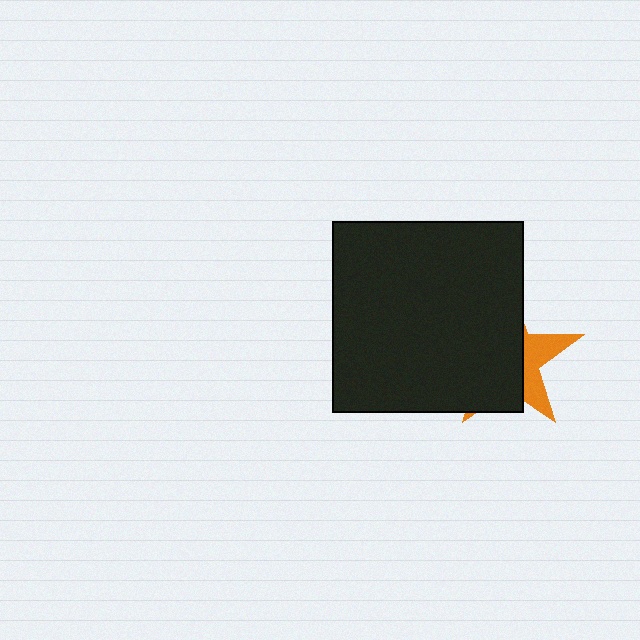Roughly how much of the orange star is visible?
A small part of it is visible (roughly 32%).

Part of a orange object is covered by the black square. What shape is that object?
It is a star.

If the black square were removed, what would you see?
You would see the complete orange star.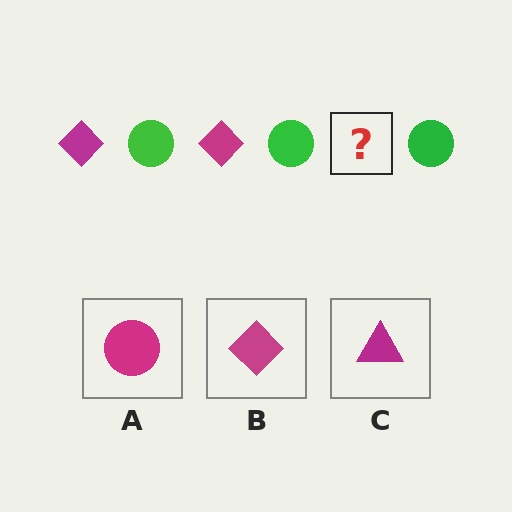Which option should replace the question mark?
Option B.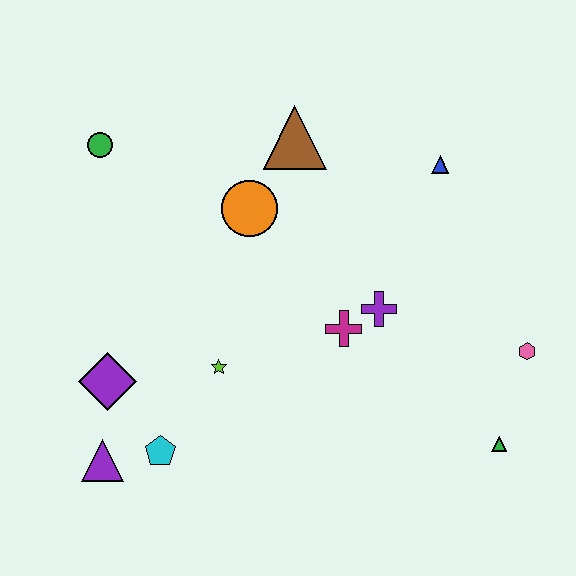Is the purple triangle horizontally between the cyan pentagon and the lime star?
No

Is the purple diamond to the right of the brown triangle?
No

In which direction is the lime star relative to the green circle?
The lime star is below the green circle.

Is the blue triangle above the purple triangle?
Yes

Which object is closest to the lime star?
The cyan pentagon is closest to the lime star.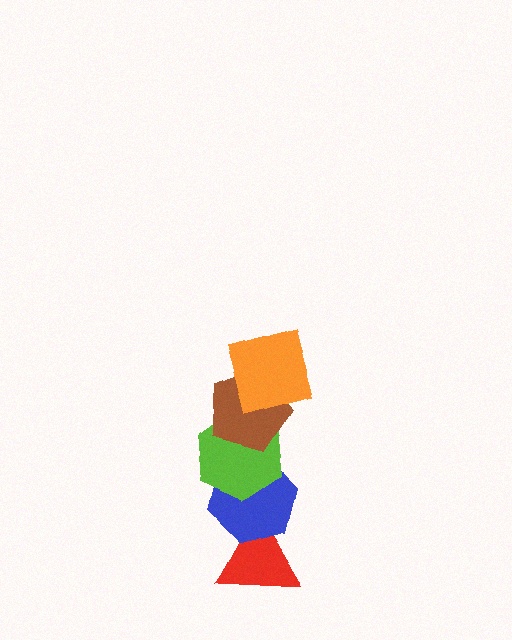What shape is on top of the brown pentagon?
The orange square is on top of the brown pentagon.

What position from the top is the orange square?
The orange square is 1st from the top.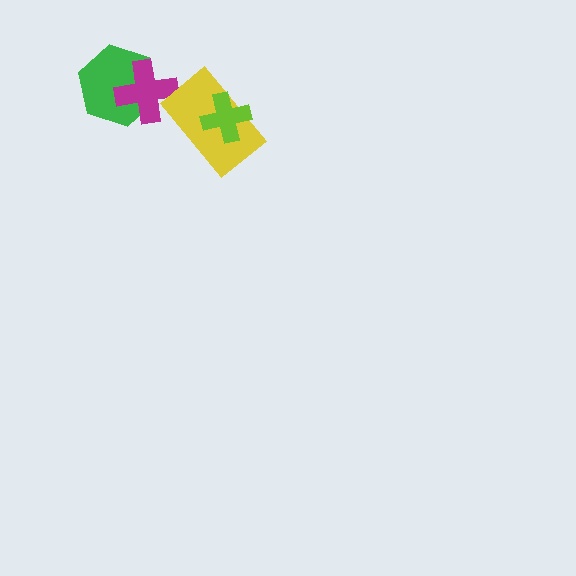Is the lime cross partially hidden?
No, no other shape covers it.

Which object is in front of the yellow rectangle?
The lime cross is in front of the yellow rectangle.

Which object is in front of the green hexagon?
The magenta cross is in front of the green hexagon.